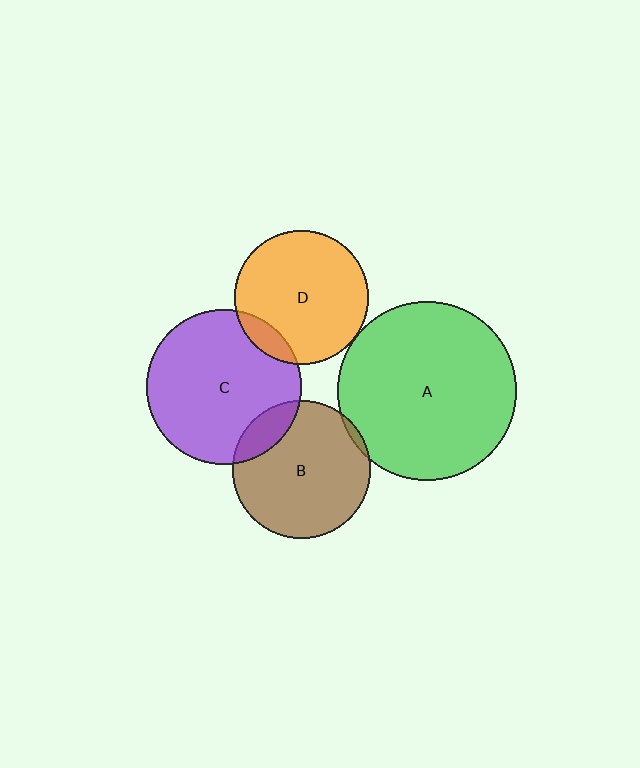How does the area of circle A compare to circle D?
Approximately 1.8 times.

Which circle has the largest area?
Circle A (green).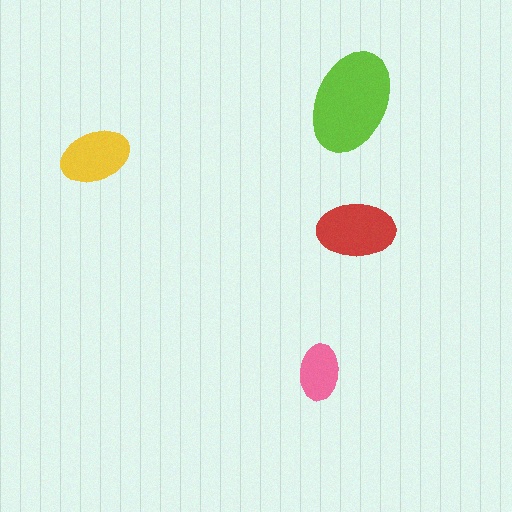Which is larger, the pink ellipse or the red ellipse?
The red one.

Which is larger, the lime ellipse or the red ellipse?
The lime one.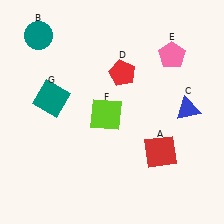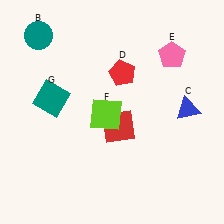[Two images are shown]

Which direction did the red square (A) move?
The red square (A) moved left.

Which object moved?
The red square (A) moved left.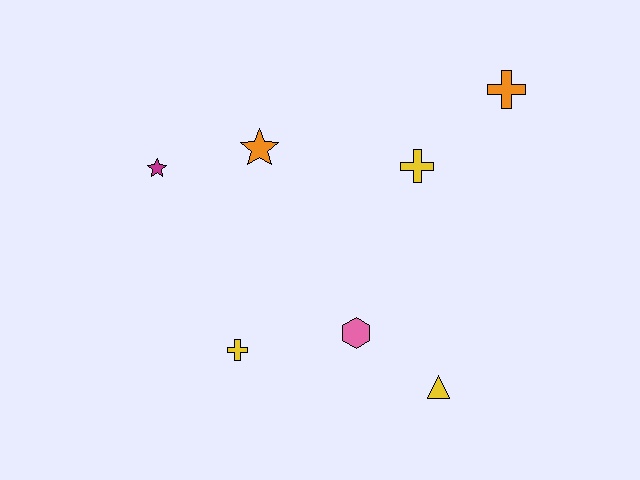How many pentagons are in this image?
There are no pentagons.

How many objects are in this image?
There are 7 objects.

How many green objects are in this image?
There are no green objects.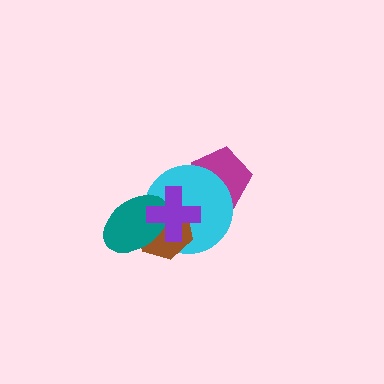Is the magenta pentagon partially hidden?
Yes, it is partially covered by another shape.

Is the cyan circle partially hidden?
Yes, it is partially covered by another shape.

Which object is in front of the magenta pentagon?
The cyan circle is in front of the magenta pentagon.